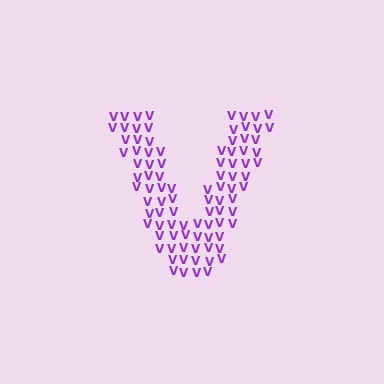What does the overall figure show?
The overall figure shows the letter V.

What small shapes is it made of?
It is made of small letter V's.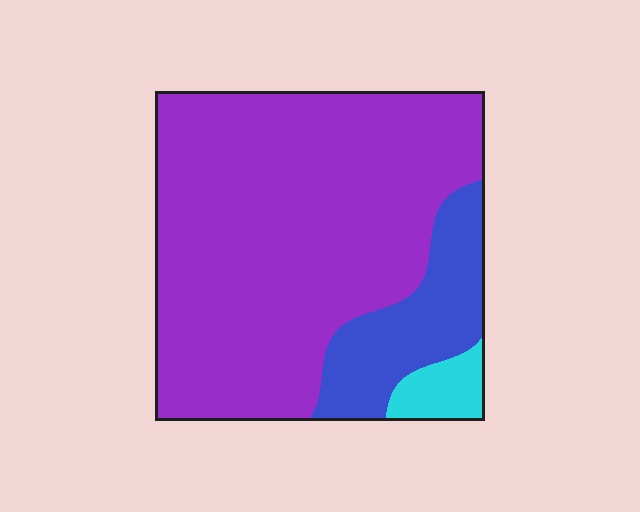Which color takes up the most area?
Purple, at roughly 75%.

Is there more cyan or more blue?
Blue.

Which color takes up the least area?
Cyan, at roughly 5%.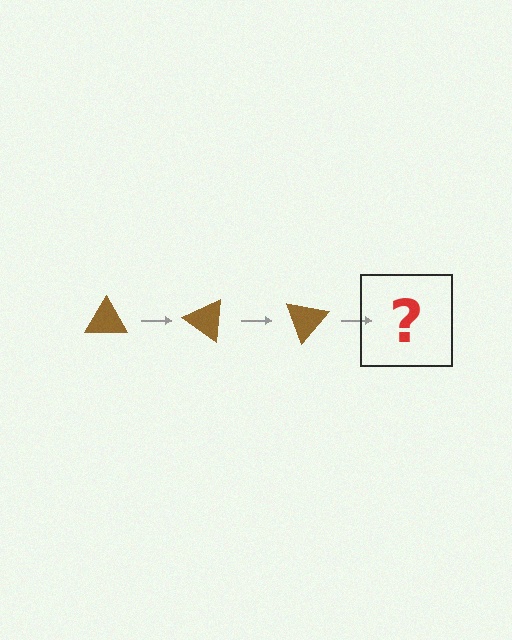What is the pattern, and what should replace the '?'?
The pattern is that the triangle rotates 35 degrees each step. The '?' should be a brown triangle rotated 105 degrees.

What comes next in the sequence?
The next element should be a brown triangle rotated 105 degrees.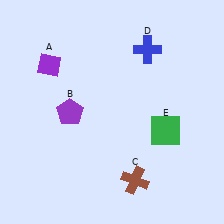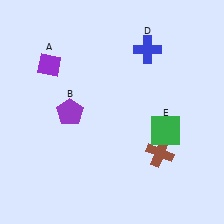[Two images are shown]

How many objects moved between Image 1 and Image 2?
1 object moved between the two images.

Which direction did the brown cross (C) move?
The brown cross (C) moved up.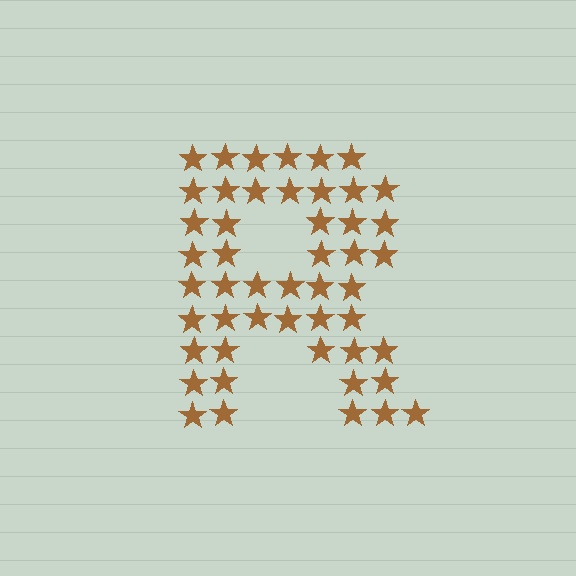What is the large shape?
The large shape is the letter R.